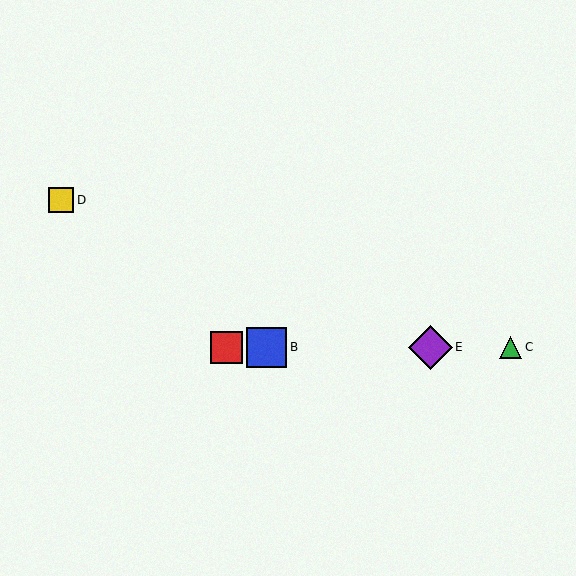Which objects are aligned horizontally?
Objects A, B, C, E are aligned horizontally.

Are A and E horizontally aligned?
Yes, both are at y≈347.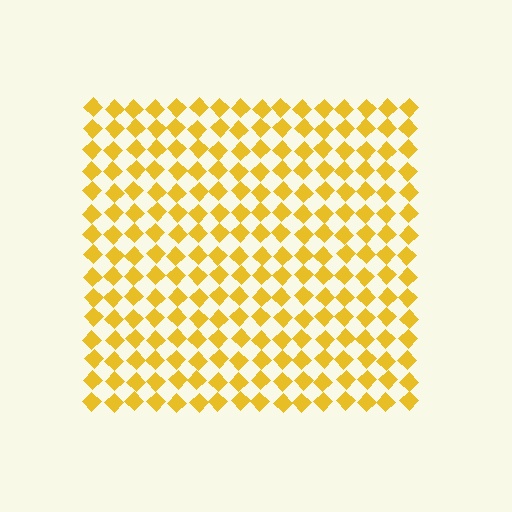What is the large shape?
The large shape is a square.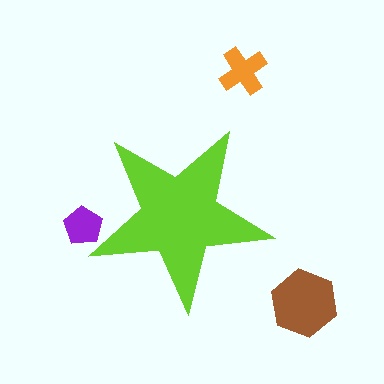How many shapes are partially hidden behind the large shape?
1 shape is partially hidden.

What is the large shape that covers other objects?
A lime star.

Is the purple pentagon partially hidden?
Yes, the purple pentagon is partially hidden behind the lime star.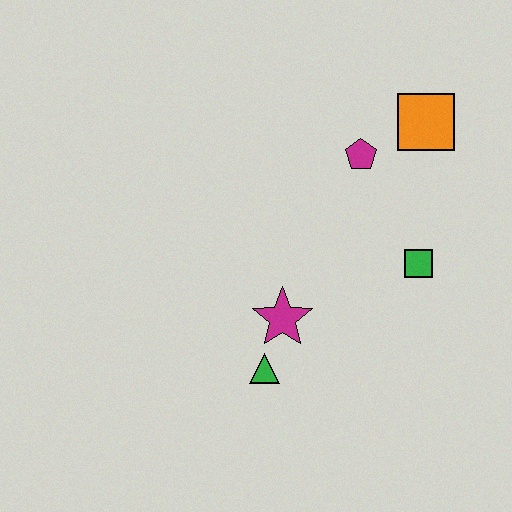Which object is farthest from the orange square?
The green triangle is farthest from the orange square.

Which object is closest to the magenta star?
The green triangle is closest to the magenta star.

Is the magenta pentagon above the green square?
Yes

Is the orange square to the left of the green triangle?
No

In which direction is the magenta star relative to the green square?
The magenta star is to the left of the green square.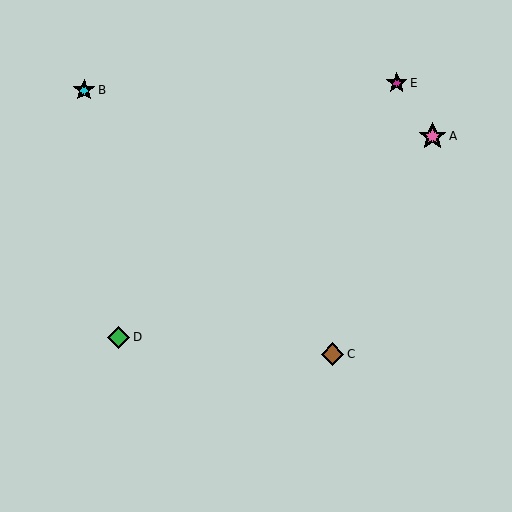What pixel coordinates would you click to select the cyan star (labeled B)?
Click at (84, 90) to select the cyan star B.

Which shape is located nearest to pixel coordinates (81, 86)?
The cyan star (labeled B) at (84, 90) is nearest to that location.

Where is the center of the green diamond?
The center of the green diamond is at (119, 337).